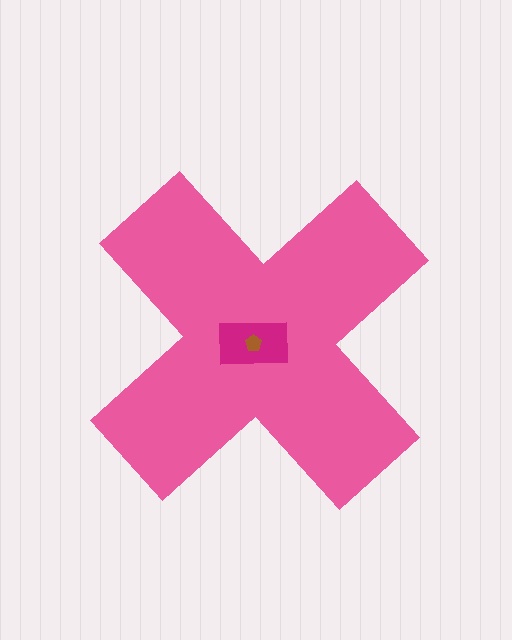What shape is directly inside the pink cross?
The magenta rectangle.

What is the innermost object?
The brown pentagon.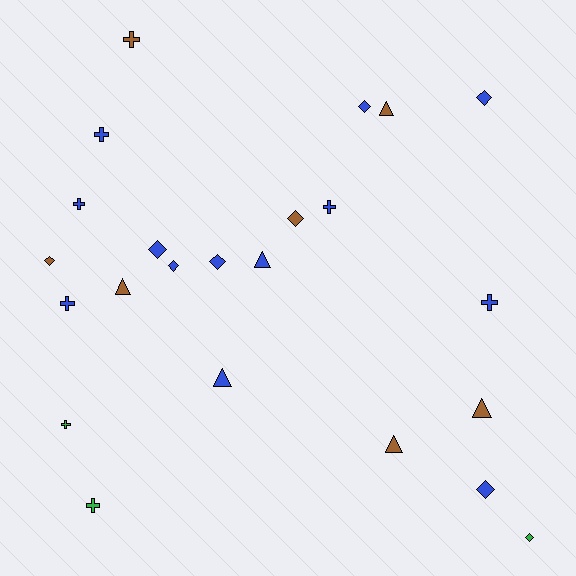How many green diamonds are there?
There is 1 green diamond.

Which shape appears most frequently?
Diamond, with 9 objects.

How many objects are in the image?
There are 23 objects.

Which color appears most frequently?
Blue, with 13 objects.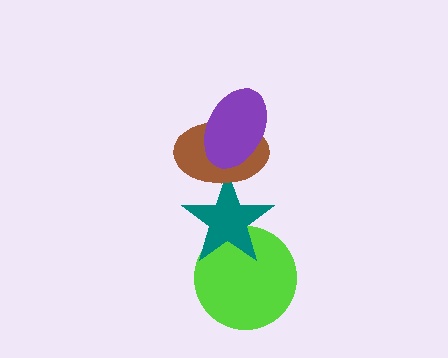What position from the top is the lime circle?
The lime circle is 4th from the top.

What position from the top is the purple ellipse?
The purple ellipse is 1st from the top.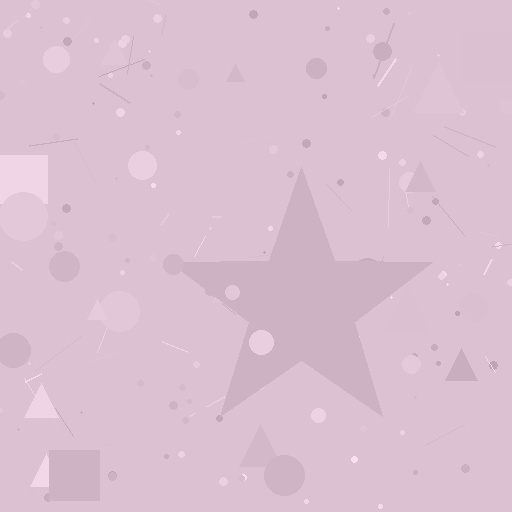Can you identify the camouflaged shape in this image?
The camouflaged shape is a star.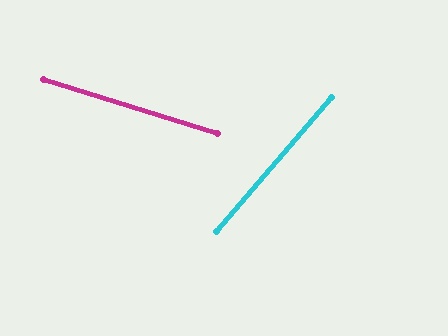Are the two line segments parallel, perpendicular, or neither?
Neither parallel nor perpendicular — they differ by about 66°.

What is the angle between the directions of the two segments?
Approximately 66 degrees.